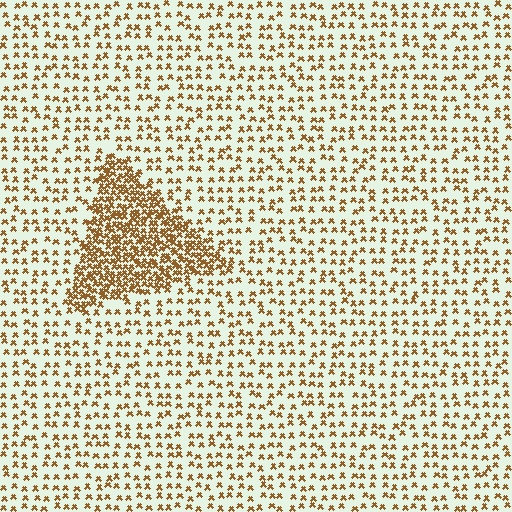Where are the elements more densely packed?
The elements are more densely packed inside the triangle boundary.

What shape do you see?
I see a triangle.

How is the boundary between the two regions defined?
The boundary is defined by a change in element density (approximately 2.8x ratio). All elements are the same color, size, and shape.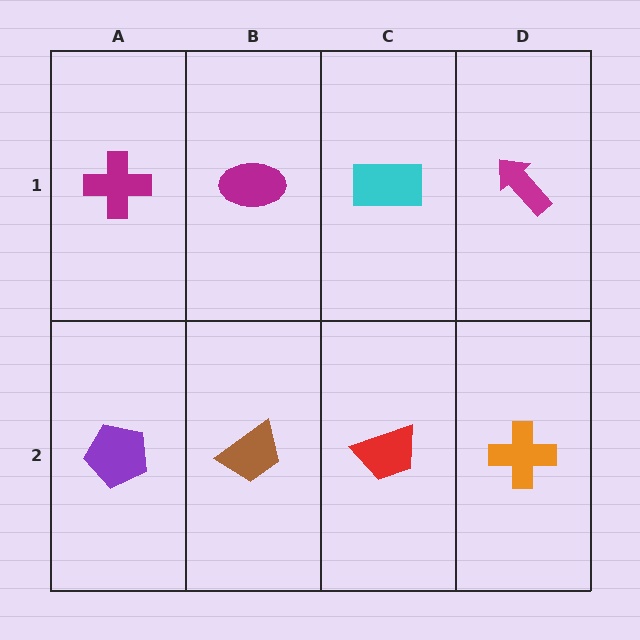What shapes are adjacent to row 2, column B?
A magenta ellipse (row 1, column B), a purple pentagon (row 2, column A), a red trapezoid (row 2, column C).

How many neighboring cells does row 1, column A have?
2.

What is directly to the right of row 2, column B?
A red trapezoid.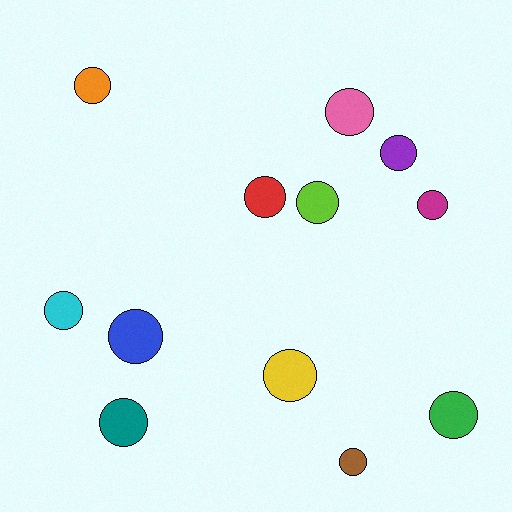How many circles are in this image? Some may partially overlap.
There are 12 circles.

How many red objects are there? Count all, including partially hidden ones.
There is 1 red object.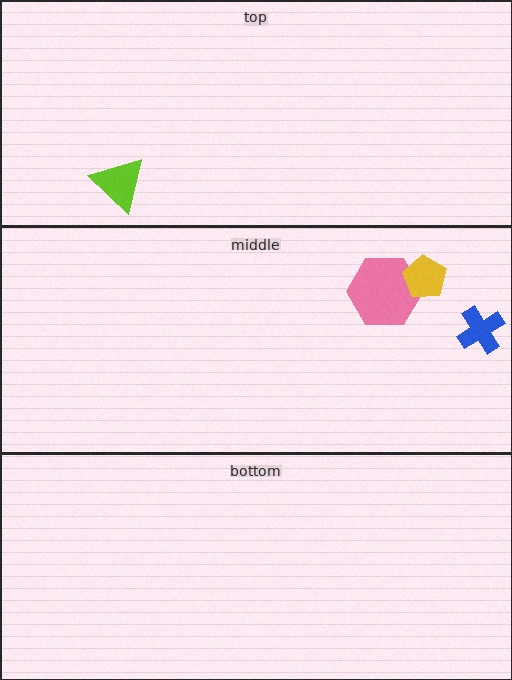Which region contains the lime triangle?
The top region.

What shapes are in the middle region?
The pink hexagon, the blue cross, the yellow pentagon.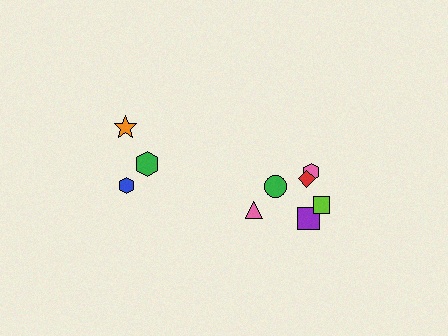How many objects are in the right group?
There are 6 objects.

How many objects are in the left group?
There are 3 objects.